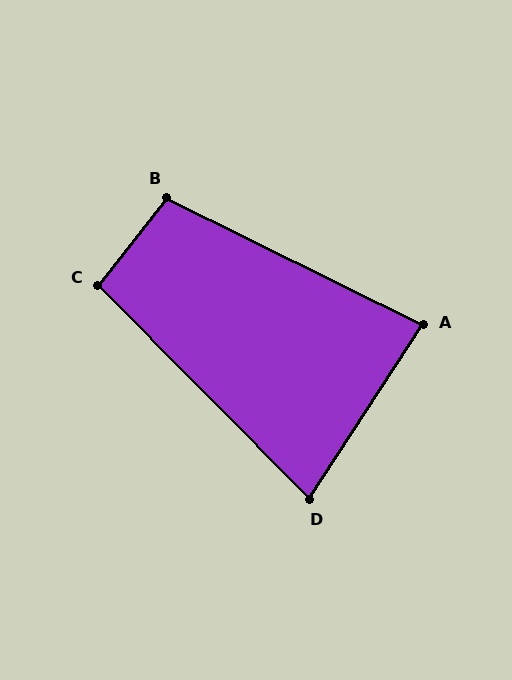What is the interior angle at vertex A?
Approximately 83 degrees (acute).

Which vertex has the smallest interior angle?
D, at approximately 78 degrees.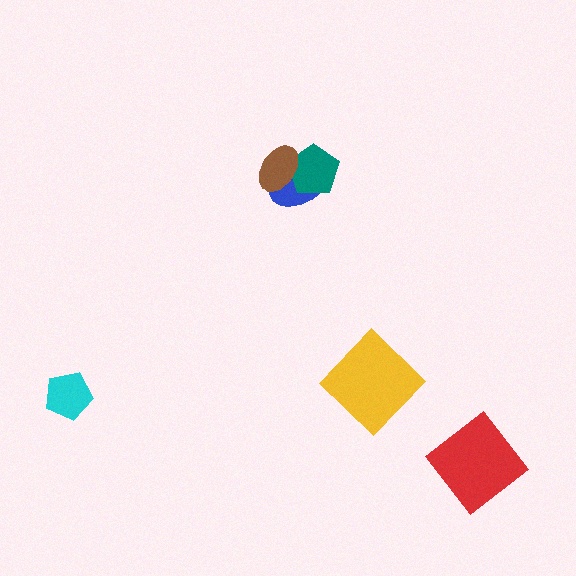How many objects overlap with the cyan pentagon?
0 objects overlap with the cyan pentagon.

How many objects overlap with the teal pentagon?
2 objects overlap with the teal pentagon.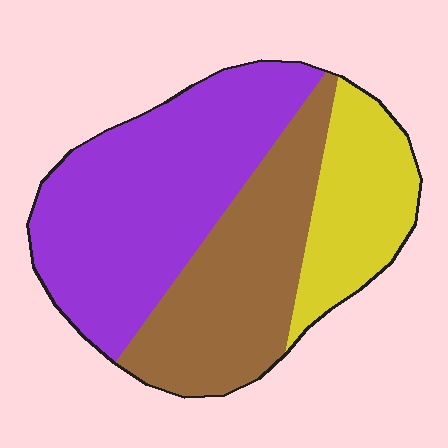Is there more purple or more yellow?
Purple.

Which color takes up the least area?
Yellow, at roughly 20%.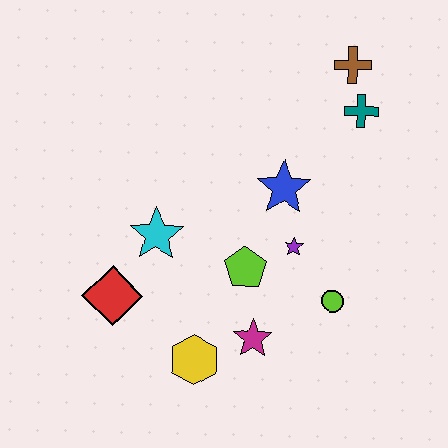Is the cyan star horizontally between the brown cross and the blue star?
No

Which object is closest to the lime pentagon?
The purple star is closest to the lime pentagon.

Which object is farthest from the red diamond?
The brown cross is farthest from the red diamond.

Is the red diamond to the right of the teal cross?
No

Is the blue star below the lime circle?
No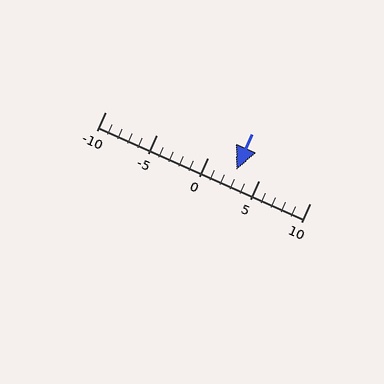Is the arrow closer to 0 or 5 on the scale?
The arrow is closer to 5.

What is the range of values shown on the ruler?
The ruler shows values from -10 to 10.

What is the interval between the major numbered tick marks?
The major tick marks are spaced 5 units apart.